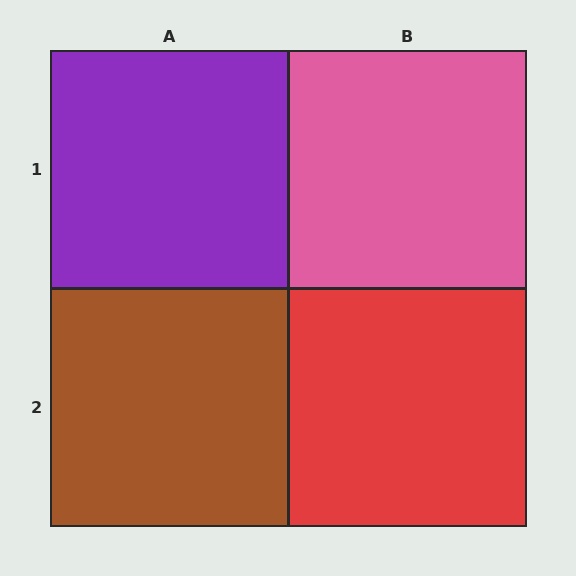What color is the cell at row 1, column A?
Purple.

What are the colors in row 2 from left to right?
Brown, red.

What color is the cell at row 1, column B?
Pink.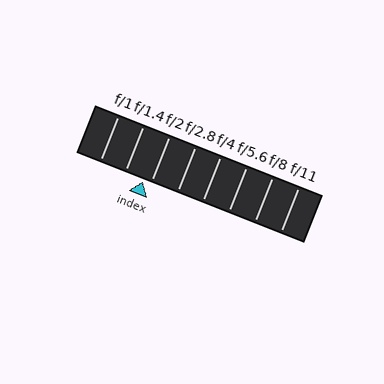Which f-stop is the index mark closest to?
The index mark is closest to f/2.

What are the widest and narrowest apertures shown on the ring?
The widest aperture shown is f/1 and the narrowest is f/11.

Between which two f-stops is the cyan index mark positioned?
The index mark is between f/1.4 and f/2.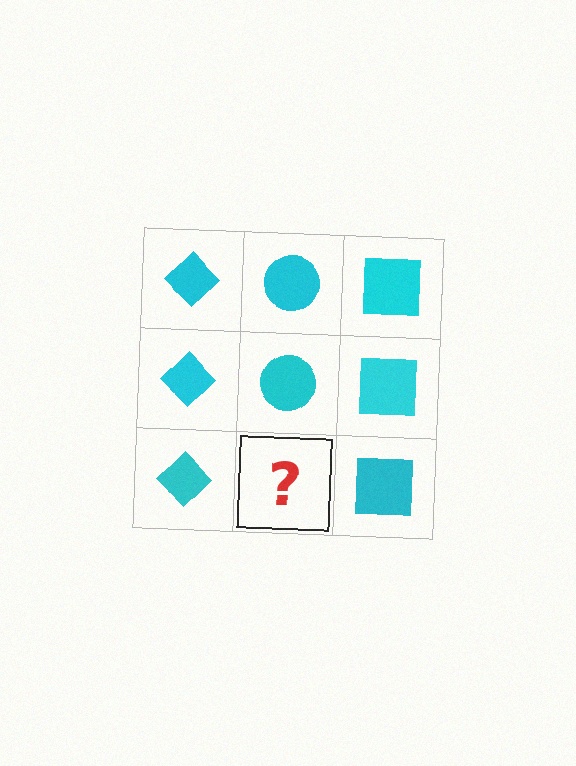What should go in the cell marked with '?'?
The missing cell should contain a cyan circle.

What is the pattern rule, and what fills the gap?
The rule is that each column has a consistent shape. The gap should be filled with a cyan circle.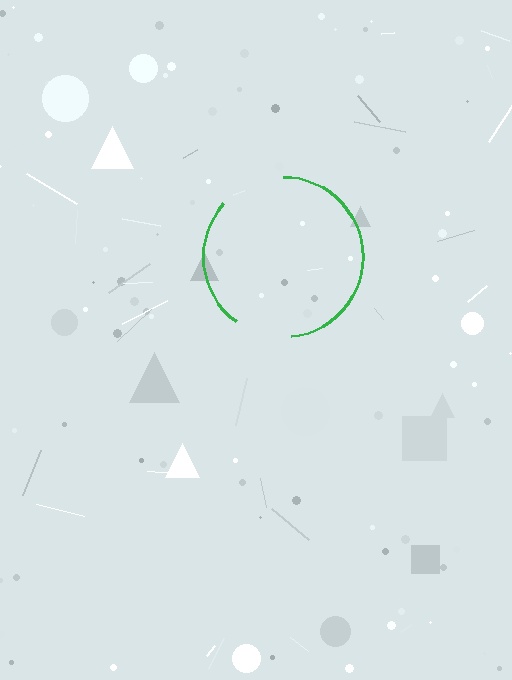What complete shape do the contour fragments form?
The contour fragments form a circle.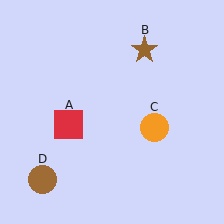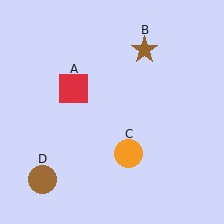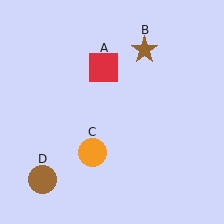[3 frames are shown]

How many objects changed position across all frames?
2 objects changed position: red square (object A), orange circle (object C).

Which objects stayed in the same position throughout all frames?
Brown star (object B) and brown circle (object D) remained stationary.